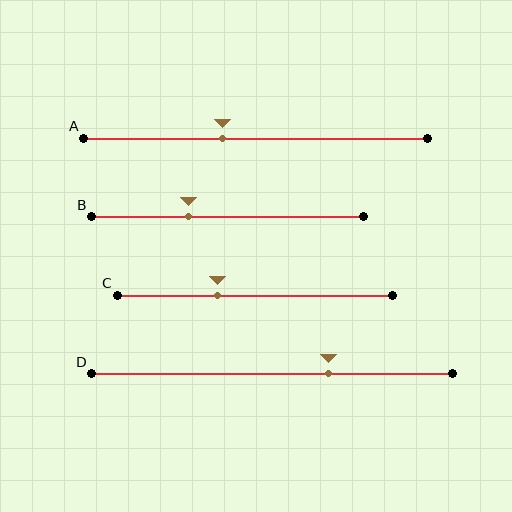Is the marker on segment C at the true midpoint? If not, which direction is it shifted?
No, the marker on segment C is shifted to the left by about 14% of the segment length.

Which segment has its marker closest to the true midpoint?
Segment A has its marker closest to the true midpoint.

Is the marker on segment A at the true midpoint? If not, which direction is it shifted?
No, the marker on segment A is shifted to the left by about 10% of the segment length.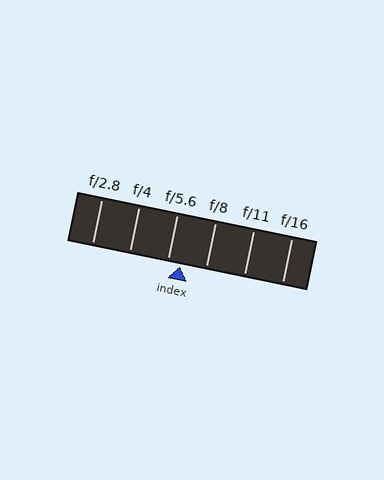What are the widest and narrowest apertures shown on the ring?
The widest aperture shown is f/2.8 and the narrowest is f/16.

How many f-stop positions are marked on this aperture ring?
There are 6 f-stop positions marked.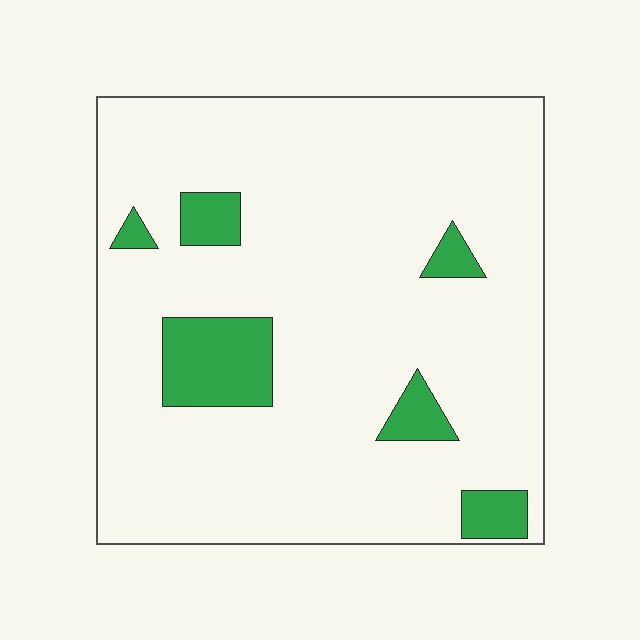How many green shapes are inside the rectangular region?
6.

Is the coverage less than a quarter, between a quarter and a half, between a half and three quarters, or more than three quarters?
Less than a quarter.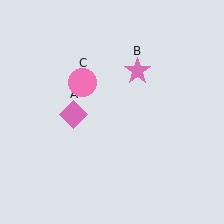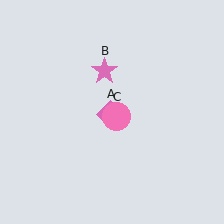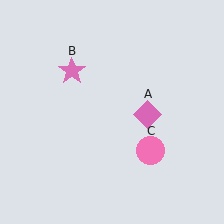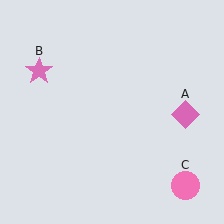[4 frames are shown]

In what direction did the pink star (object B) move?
The pink star (object B) moved left.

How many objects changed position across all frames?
3 objects changed position: pink diamond (object A), pink star (object B), pink circle (object C).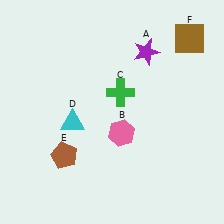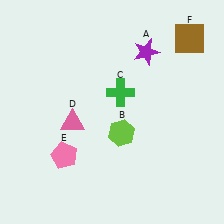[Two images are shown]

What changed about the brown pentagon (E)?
In Image 1, E is brown. In Image 2, it changed to pink.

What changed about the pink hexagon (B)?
In Image 1, B is pink. In Image 2, it changed to lime.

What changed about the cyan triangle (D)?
In Image 1, D is cyan. In Image 2, it changed to pink.